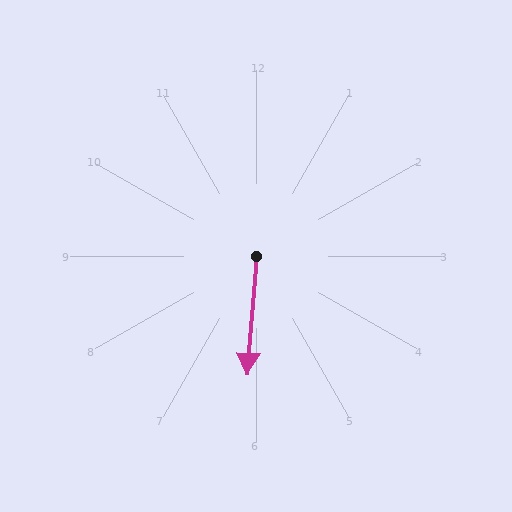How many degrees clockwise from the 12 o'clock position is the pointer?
Approximately 185 degrees.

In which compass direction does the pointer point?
South.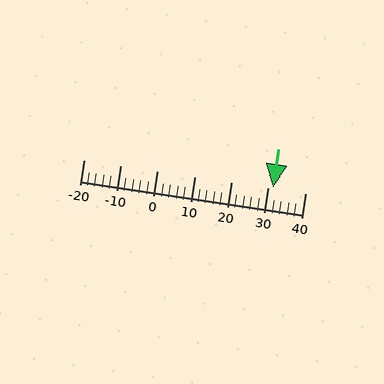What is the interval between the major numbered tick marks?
The major tick marks are spaced 10 units apart.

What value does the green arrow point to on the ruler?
The green arrow points to approximately 31.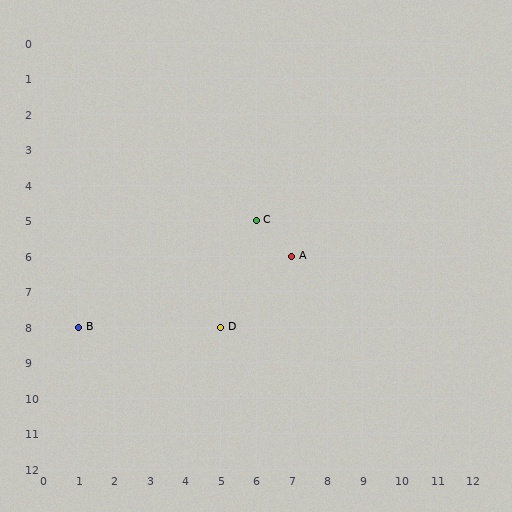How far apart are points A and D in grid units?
Points A and D are 2 columns and 2 rows apart (about 2.8 grid units diagonally).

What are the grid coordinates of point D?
Point D is at grid coordinates (5, 8).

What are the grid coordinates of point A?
Point A is at grid coordinates (7, 6).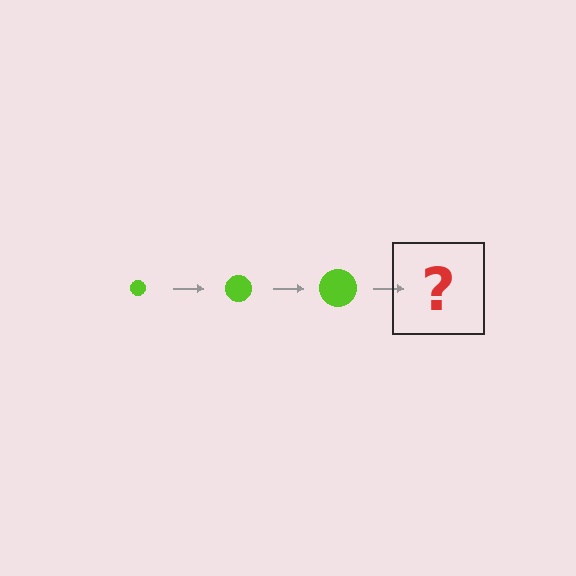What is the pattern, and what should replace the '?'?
The pattern is that the circle gets progressively larger each step. The '?' should be a lime circle, larger than the previous one.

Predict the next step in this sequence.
The next step is a lime circle, larger than the previous one.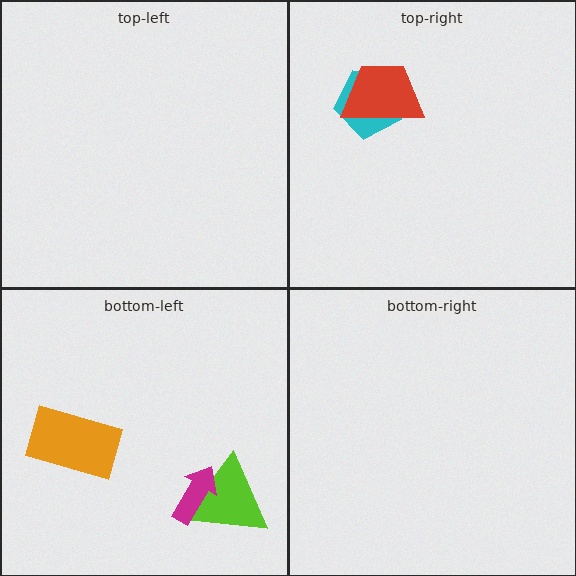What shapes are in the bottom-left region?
The lime triangle, the magenta arrow, the orange rectangle.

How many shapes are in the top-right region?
2.